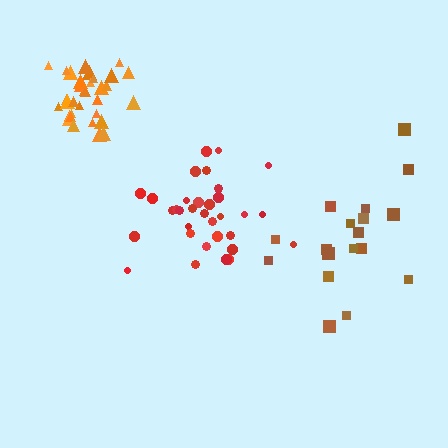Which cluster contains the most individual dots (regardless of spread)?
Red (34).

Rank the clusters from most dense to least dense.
orange, red, brown.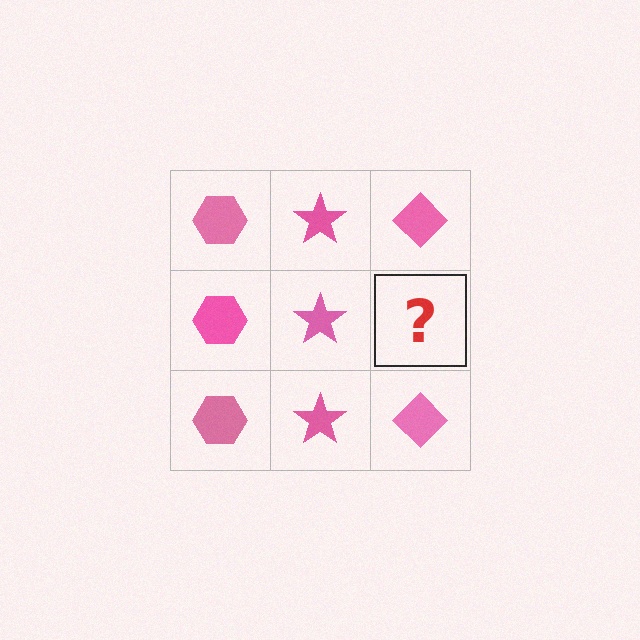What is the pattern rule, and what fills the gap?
The rule is that each column has a consistent shape. The gap should be filled with a pink diamond.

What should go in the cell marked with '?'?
The missing cell should contain a pink diamond.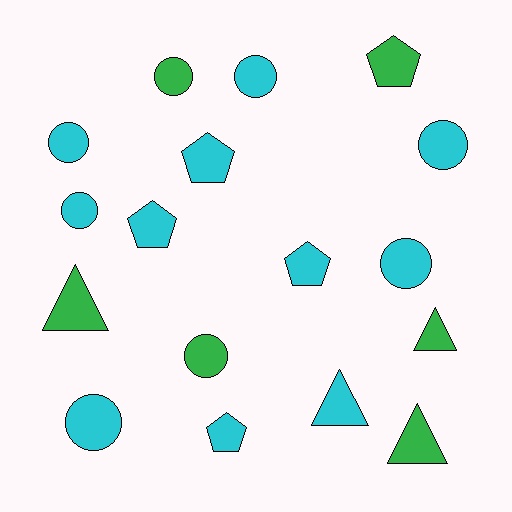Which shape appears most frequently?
Circle, with 8 objects.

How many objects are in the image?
There are 17 objects.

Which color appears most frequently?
Cyan, with 11 objects.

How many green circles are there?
There are 2 green circles.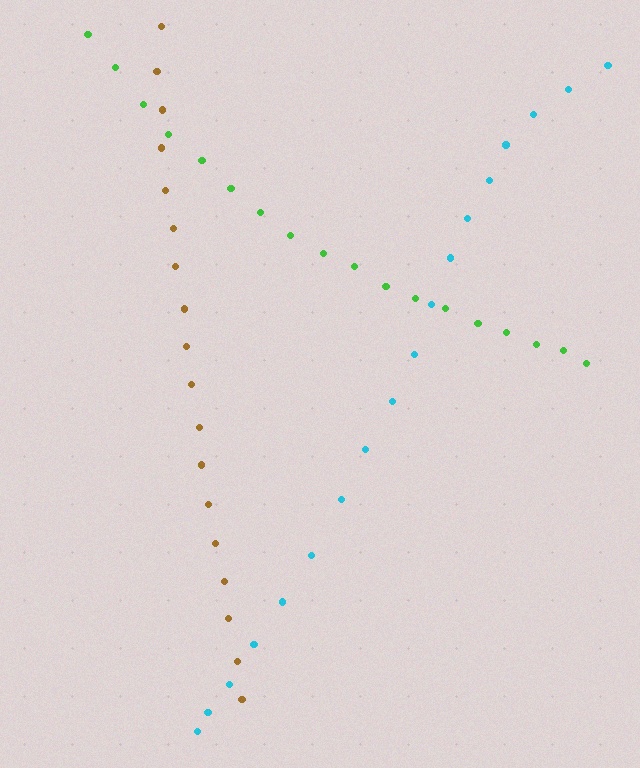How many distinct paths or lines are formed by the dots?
There are 3 distinct paths.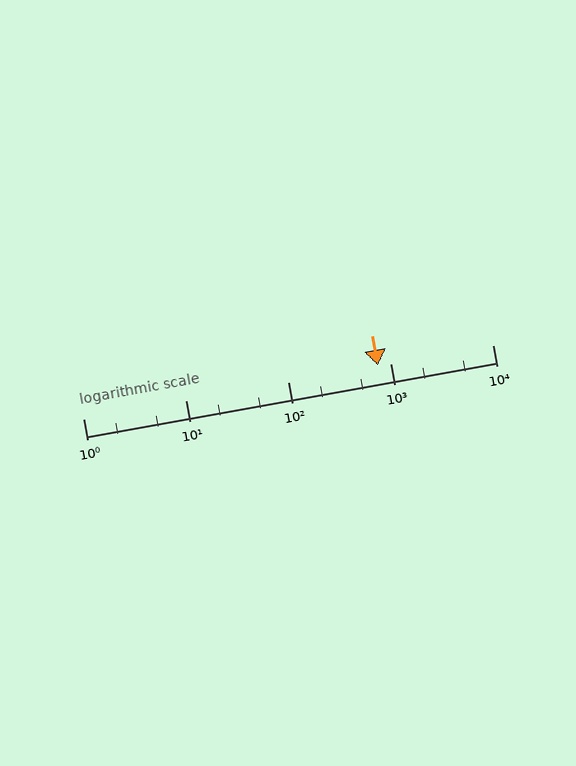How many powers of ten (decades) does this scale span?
The scale spans 4 decades, from 1 to 10000.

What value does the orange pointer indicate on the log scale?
The pointer indicates approximately 750.